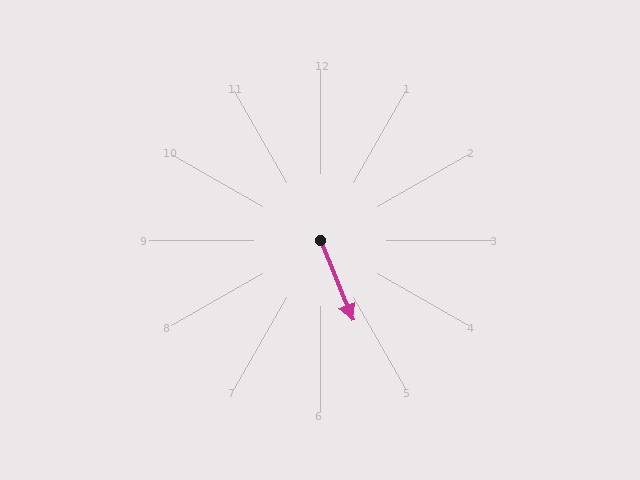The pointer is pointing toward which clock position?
Roughly 5 o'clock.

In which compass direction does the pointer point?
South.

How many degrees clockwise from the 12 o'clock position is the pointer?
Approximately 158 degrees.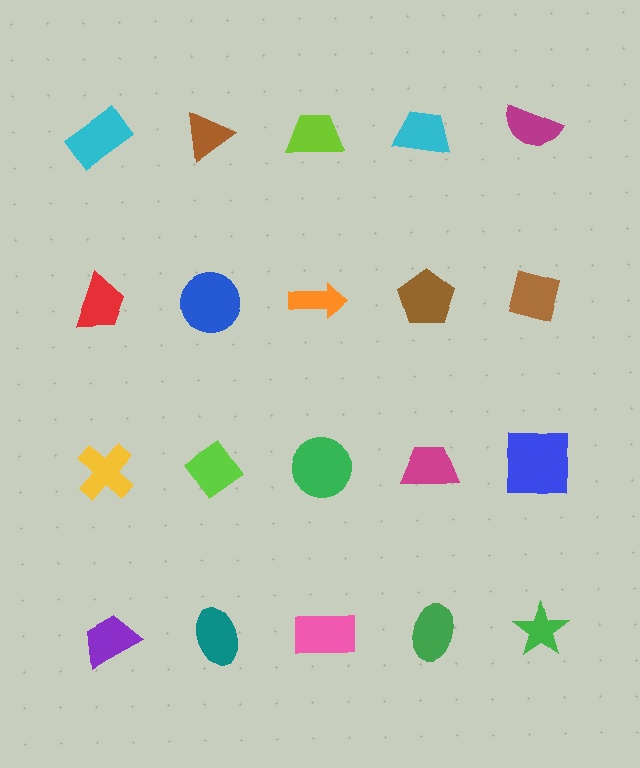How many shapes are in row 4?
5 shapes.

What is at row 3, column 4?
A magenta trapezoid.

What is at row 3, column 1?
A yellow cross.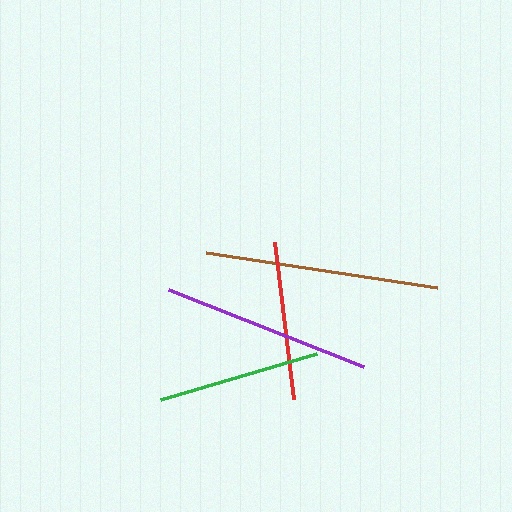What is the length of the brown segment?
The brown segment is approximately 235 pixels long.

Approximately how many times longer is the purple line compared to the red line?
The purple line is approximately 1.3 times the length of the red line.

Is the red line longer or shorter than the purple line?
The purple line is longer than the red line.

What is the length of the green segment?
The green segment is approximately 162 pixels long.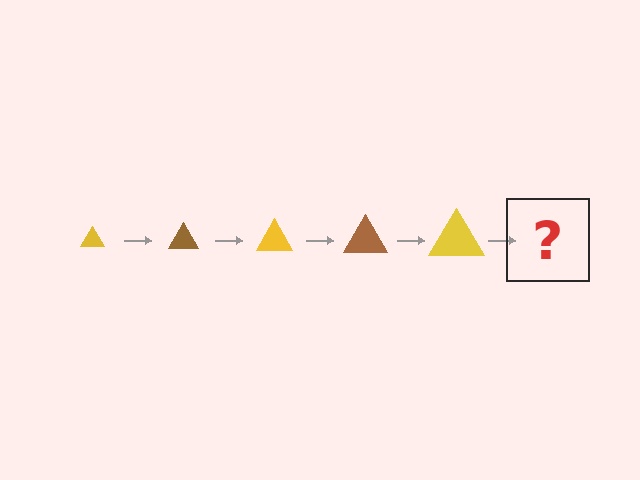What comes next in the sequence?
The next element should be a brown triangle, larger than the previous one.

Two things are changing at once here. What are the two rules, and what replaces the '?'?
The two rules are that the triangle grows larger each step and the color cycles through yellow and brown. The '?' should be a brown triangle, larger than the previous one.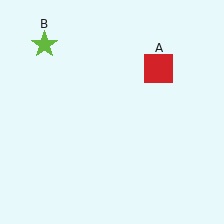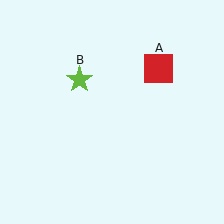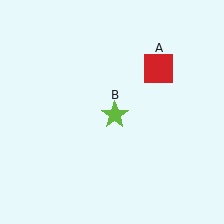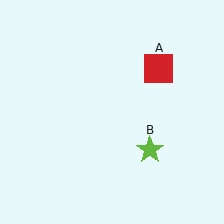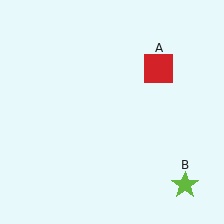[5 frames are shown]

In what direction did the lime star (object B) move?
The lime star (object B) moved down and to the right.